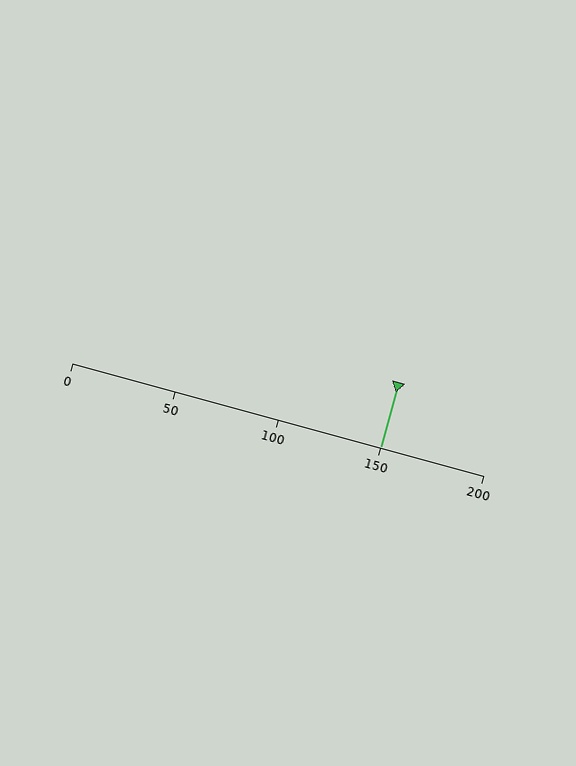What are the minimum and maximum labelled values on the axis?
The axis runs from 0 to 200.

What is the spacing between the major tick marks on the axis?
The major ticks are spaced 50 apart.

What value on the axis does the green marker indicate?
The marker indicates approximately 150.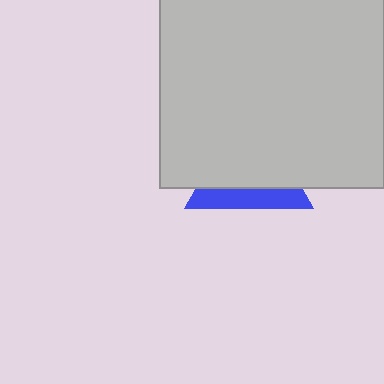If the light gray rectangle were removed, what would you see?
You would see the complete blue triangle.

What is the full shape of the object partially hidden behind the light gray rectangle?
The partially hidden object is a blue triangle.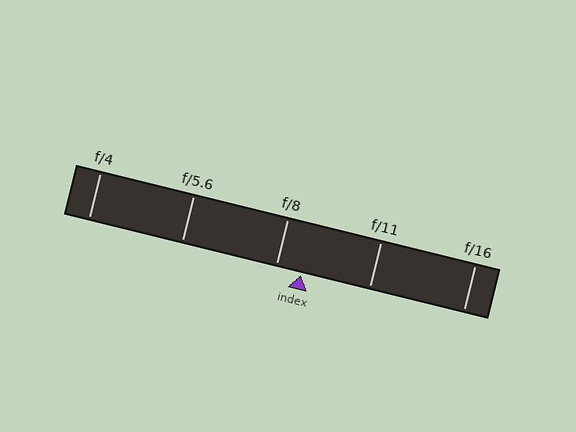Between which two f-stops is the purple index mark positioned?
The index mark is between f/8 and f/11.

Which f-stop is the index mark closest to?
The index mark is closest to f/8.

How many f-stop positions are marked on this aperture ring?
There are 5 f-stop positions marked.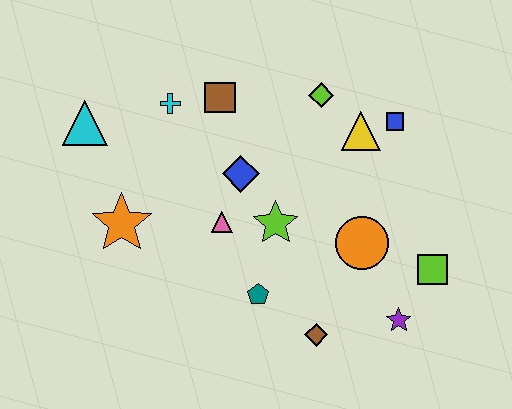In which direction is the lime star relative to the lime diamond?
The lime star is below the lime diamond.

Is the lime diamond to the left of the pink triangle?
No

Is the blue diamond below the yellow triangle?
Yes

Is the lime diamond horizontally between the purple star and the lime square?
No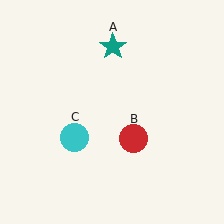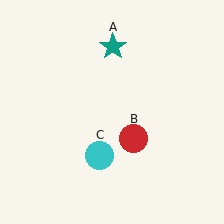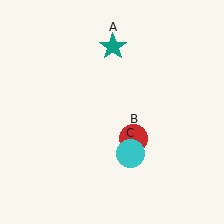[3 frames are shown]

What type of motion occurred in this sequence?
The cyan circle (object C) rotated counterclockwise around the center of the scene.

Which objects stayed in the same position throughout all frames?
Teal star (object A) and red circle (object B) remained stationary.